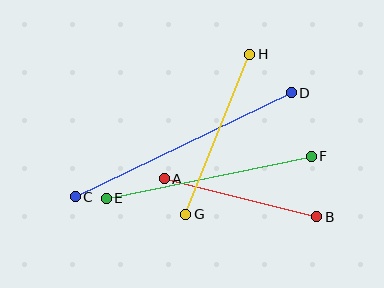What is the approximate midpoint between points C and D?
The midpoint is at approximately (183, 145) pixels.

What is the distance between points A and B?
The distance is approximately 157 pixels.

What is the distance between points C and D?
The distance is approximately 240 pixels.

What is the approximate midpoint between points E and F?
The midpoint is at approximately (209, 177) pixels.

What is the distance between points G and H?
The distance is approximately 172 pixels.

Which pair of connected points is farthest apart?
Points C and D are farthest apart.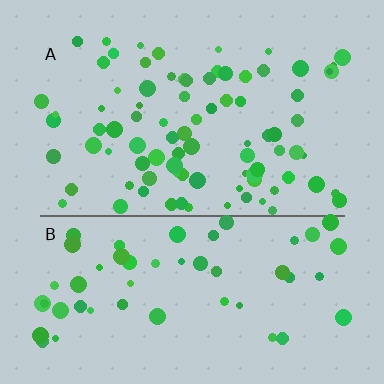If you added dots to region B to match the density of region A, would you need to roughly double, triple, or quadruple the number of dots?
Approximately double.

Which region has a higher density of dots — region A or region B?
A (the top).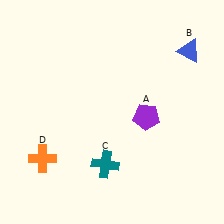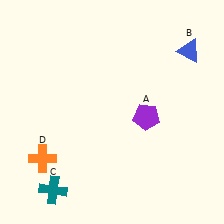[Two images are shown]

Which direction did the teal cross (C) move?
The teal cross (C) moved left.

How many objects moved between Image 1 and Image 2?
1 object moved between the two images.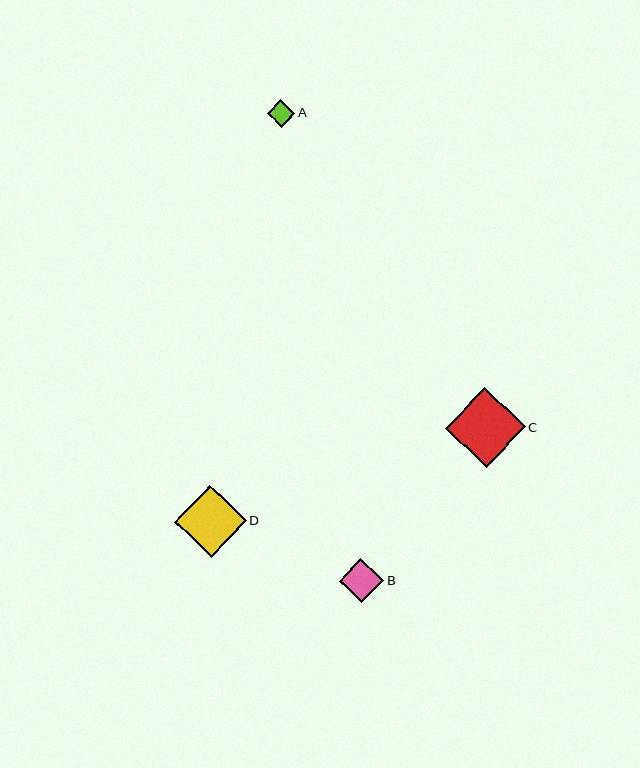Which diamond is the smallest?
Diamond A is the smallest with a size of approximately 28 pixels.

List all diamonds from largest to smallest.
From largest to smallest: C, D, B, A.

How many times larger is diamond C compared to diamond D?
Diamond C is approximately 1.1 times the size of diamond D.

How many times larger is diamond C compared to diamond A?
Diamond C is approximately 2.9 times the size of diamond A.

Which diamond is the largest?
Diamond C is the largest with a size of approximately 80 pixels.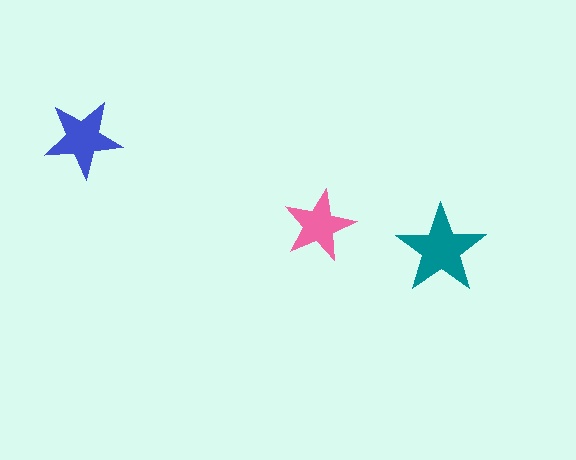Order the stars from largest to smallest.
the teal one, the blue one, the pink one.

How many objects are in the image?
There are 3 objects in the image.